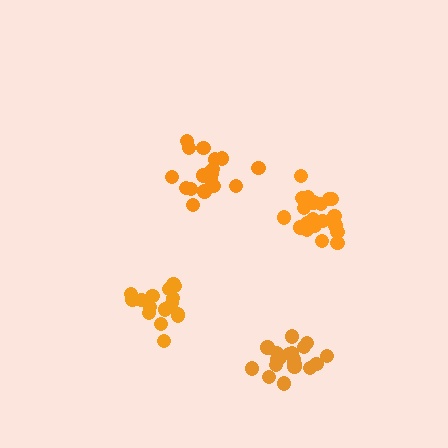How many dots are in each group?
Group 1: 19 dots, Group 2: 19 dots, Group 3: 16 dots, Group 4: 21 dots (75 total).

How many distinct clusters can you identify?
There are 4 distinct clusters.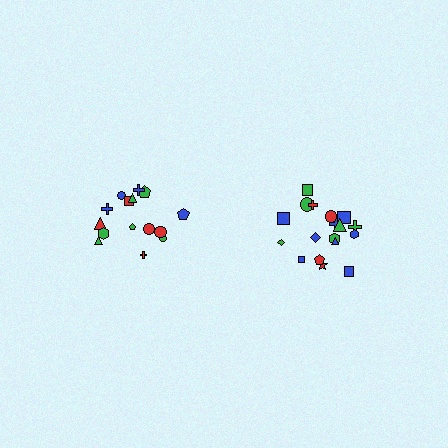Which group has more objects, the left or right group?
The right group.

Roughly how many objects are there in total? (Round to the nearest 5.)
Roughly 35 objects in total.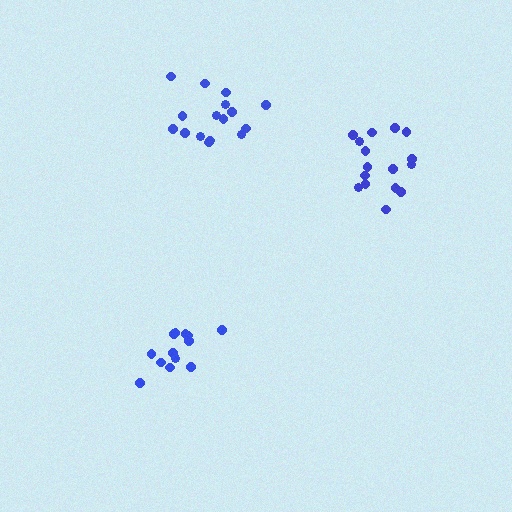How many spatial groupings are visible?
There are 3 spatial groupings.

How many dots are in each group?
Group 1: 13 dots, Group 2: 16 dots, Group 3: 16 dots (45 total).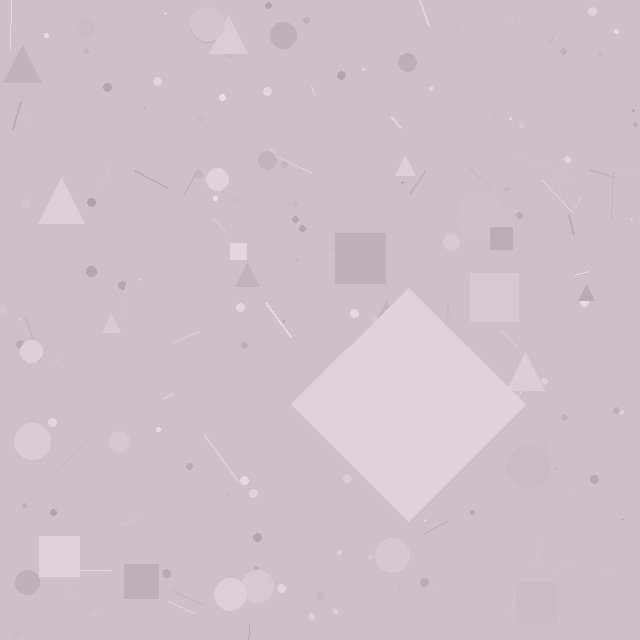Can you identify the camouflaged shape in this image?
The camouflaged shape is a diamond.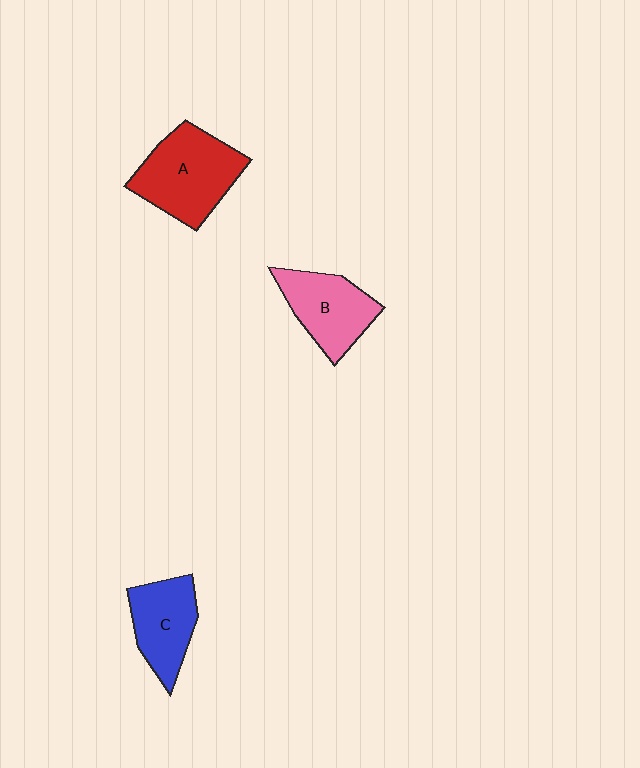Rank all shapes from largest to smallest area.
From largest to smallest: A (red), B (pink), C (blue).